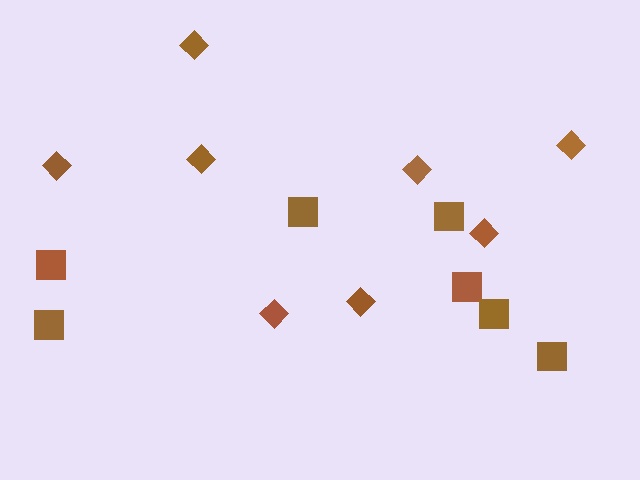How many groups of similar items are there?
There are 2 groups: one group of diamonds (8) and one group of squares (7).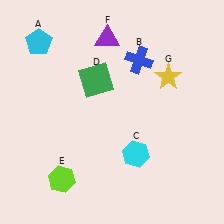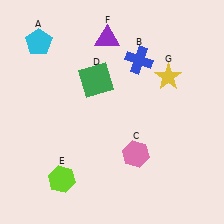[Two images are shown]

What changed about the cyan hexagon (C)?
In Image 1, C is cyan. In Image 2, it changed to pink.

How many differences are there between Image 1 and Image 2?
There is 1 difference between the two images.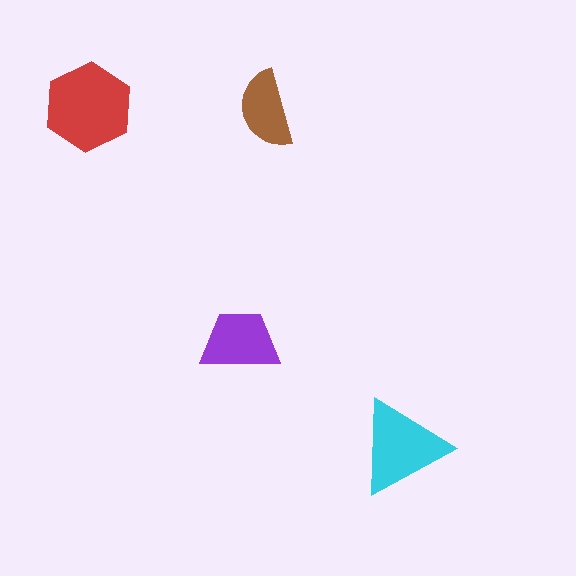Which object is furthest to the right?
The cyan triangle is rightmost.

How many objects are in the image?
There are 4 objects in the image.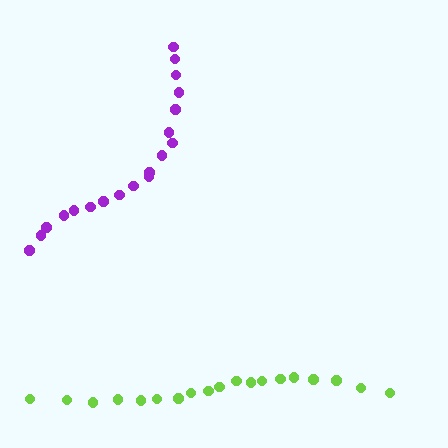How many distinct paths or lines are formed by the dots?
There are 2 distinct paths.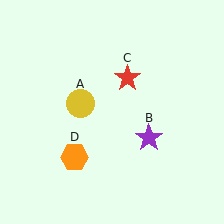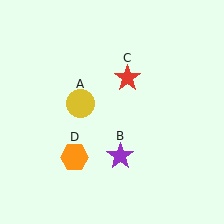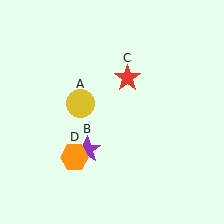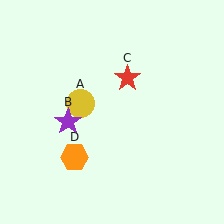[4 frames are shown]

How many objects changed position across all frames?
1 object changed position: purple star (object B).